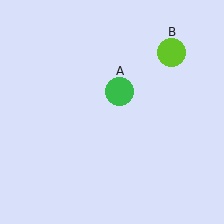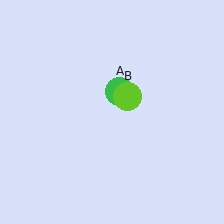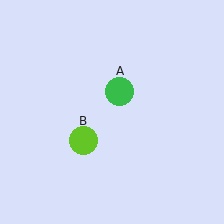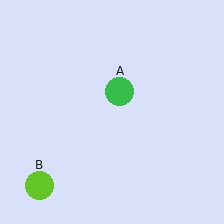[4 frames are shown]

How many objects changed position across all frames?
1 object changed position: lime circle (object B).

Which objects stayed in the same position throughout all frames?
Green circle (object A) remained stationary.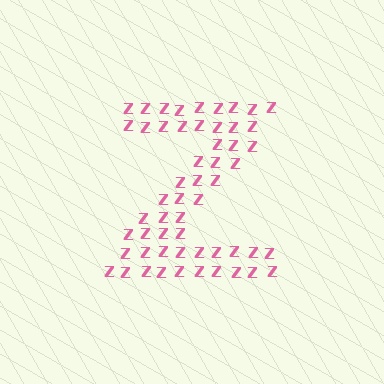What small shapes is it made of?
It is made of small letter Z's.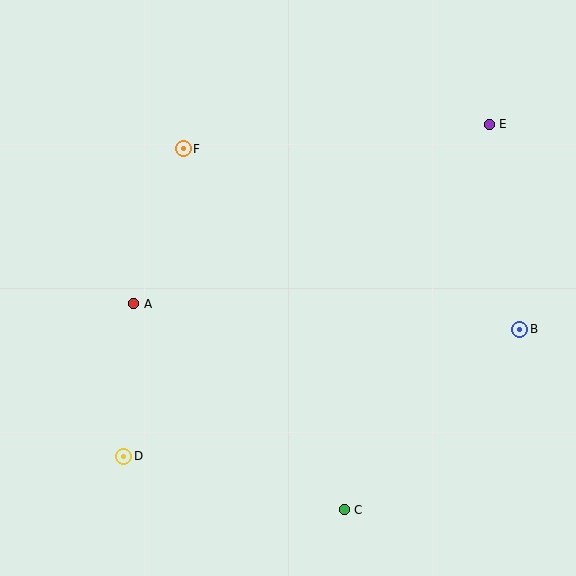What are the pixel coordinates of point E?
Point E is at (489, 124).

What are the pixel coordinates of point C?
Point C is at (344, 510).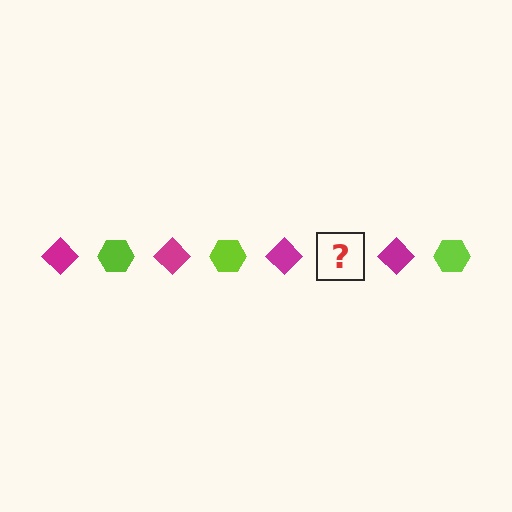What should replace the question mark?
The question mark should be replaced with a lime hexagon.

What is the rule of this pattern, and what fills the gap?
The rule is that the pattern alternates between magenta diamond and lime hexagon. The gap should be filled with a lime hexagon.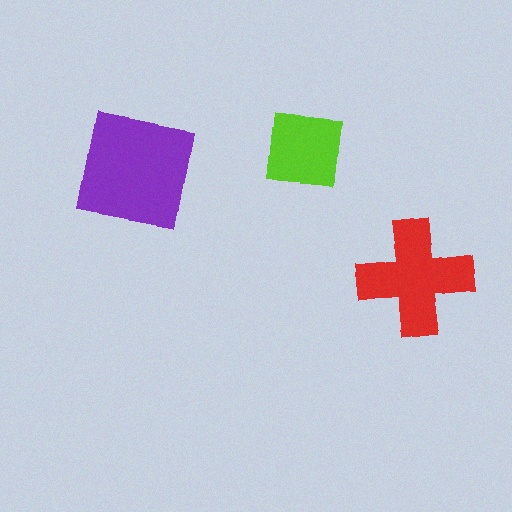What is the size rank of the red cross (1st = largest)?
2nd.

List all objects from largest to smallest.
The purple square, the red cross, the lime square.